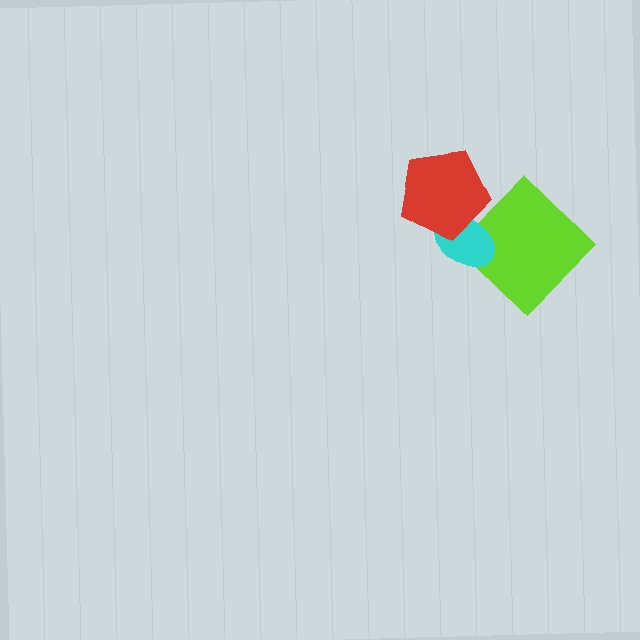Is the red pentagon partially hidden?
No, no other shape covers it.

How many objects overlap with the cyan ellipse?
2 objects overlap with the cyan ellipse.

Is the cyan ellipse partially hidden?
Yes, it is partially covered by another shape.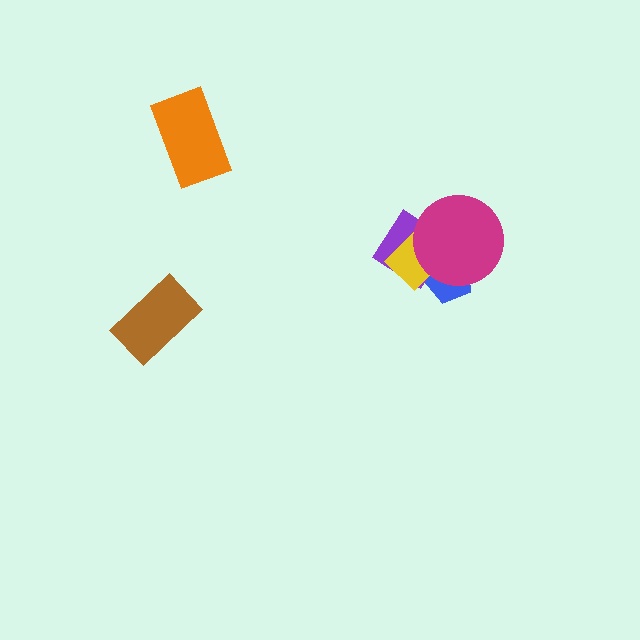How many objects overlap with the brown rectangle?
0 objects overlap with the brown rectangle.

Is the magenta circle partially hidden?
No, no other shape covers it.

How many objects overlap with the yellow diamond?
3 objects overlap with the yellow diamond.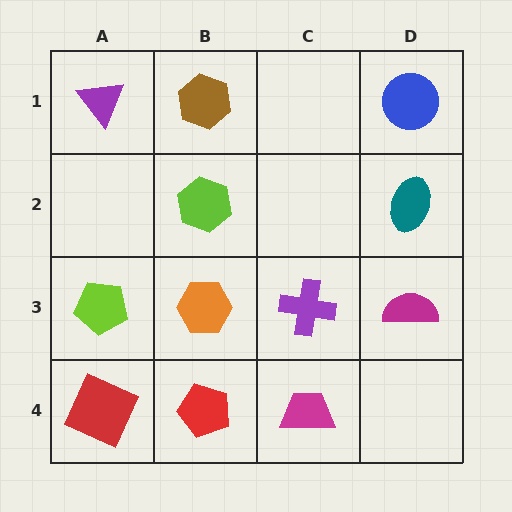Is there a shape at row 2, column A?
No, that cell is empty.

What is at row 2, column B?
A lime hexagon.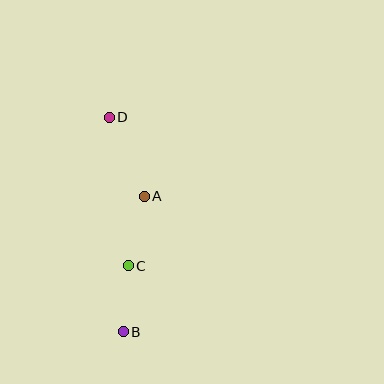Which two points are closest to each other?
Points B and C are closest to each other.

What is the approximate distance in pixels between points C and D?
The distance between C and D is approximately 150 pixels.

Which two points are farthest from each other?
Points B and D are farthest from each other.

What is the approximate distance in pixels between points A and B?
The distance between A and B is approximately 137 pixels.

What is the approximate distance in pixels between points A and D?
The distance between A and D is approximately 86 pixels.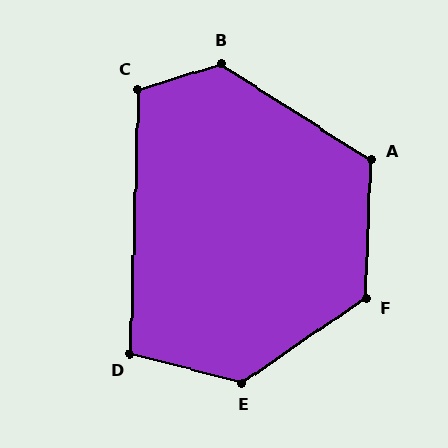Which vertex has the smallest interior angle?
D, at approximately 103 degrees.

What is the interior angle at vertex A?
Approximately 121 degrees (obtuse).